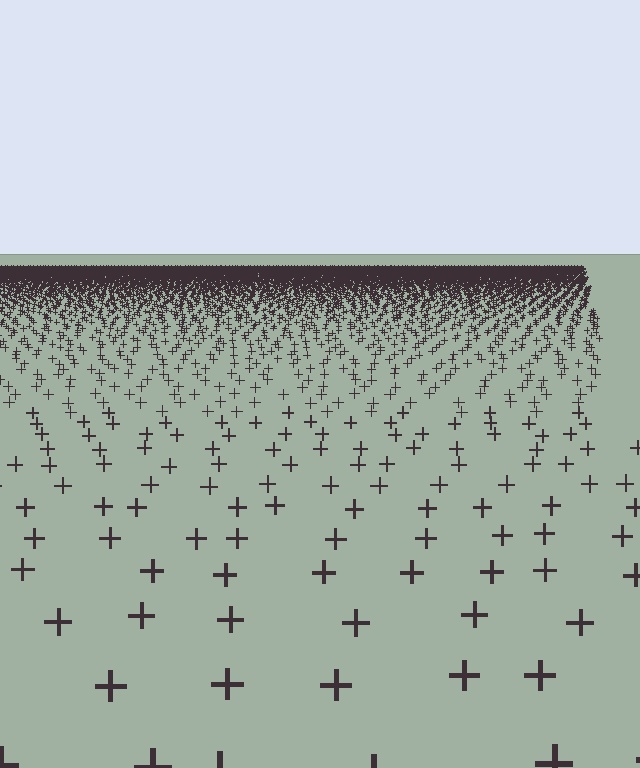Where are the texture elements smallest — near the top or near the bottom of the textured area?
Near the top.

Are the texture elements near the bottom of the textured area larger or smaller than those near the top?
Larger. Near the bottom, elements are closer to the viewer and appear at a bigger on-screen size.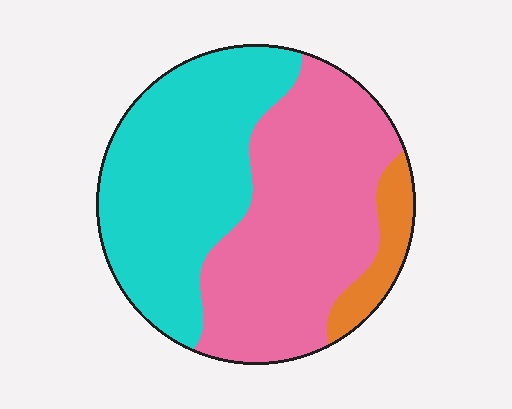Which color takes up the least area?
Orange, at roughly 10%.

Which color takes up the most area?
Pink, at roughly 50%.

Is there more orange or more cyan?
Cyan.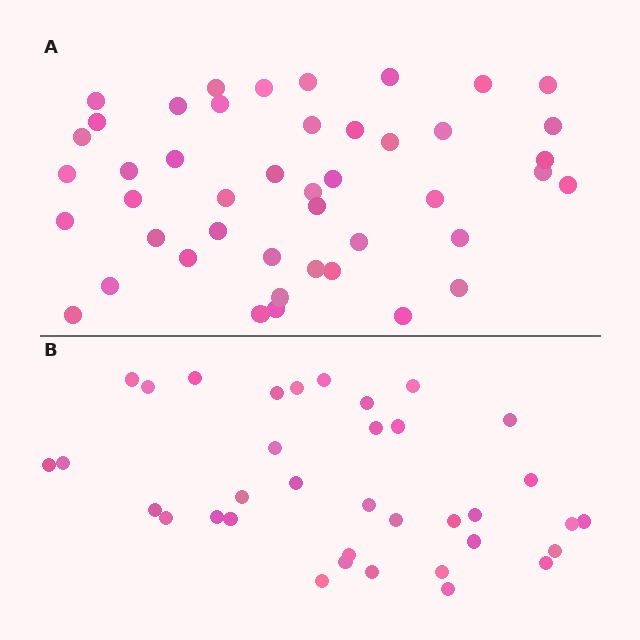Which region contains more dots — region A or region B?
Region A (the top region) has more dots.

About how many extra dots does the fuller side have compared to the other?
Region A has roughly 8 or so more dots than region B.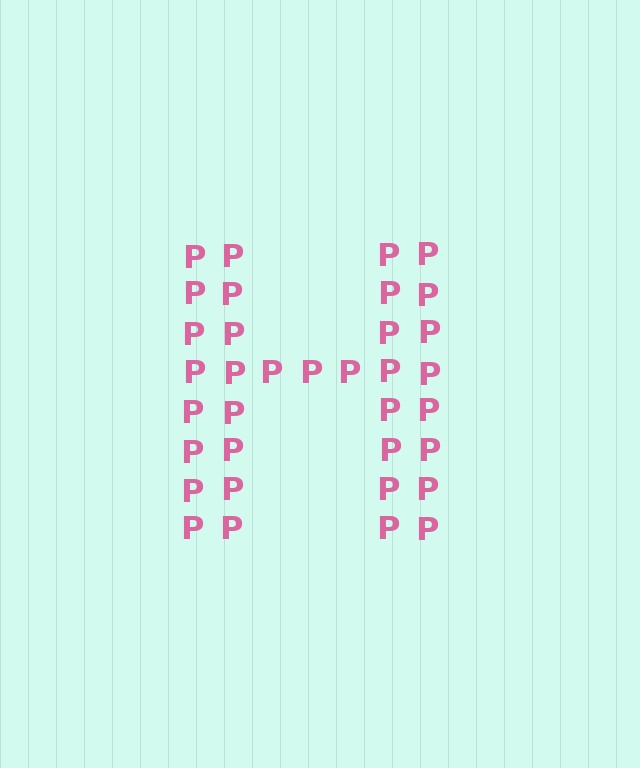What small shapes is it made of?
It is made of small letter P's.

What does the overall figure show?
The overall figure shows the letter H.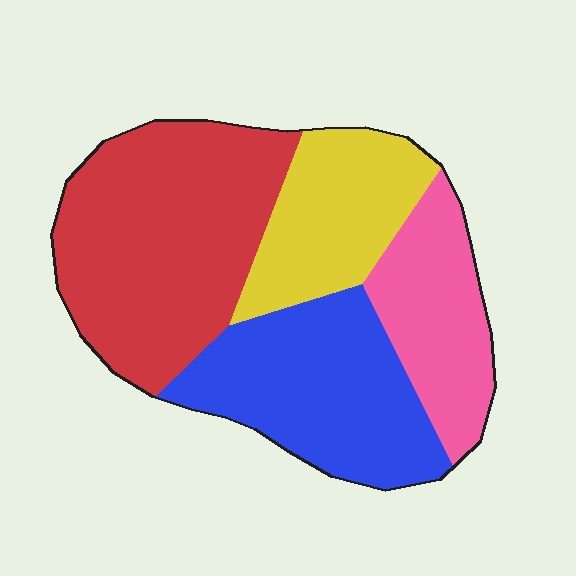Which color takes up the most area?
Red, at roughly 35%.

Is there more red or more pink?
Red.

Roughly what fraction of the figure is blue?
Blue takes up about one quarter (1/4) of the figure.